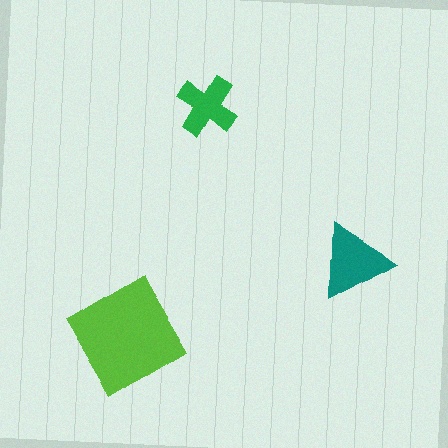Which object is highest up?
The green cross is topmost.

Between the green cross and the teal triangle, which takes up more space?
The teal triangle.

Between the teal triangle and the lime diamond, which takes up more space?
The lime diamond.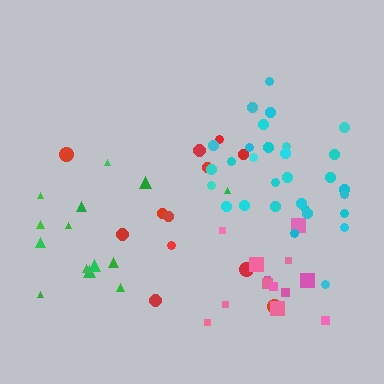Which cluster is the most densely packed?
Cyan.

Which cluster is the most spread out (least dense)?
Red.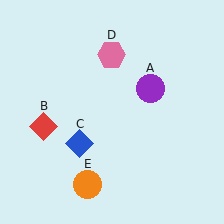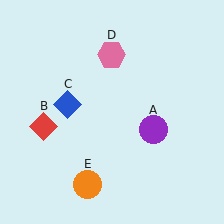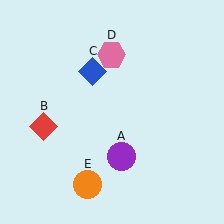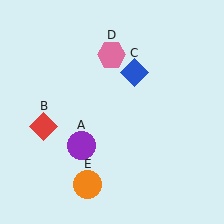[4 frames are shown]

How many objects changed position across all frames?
2 objects changed position: purple circle (object A), blue diamond (object C).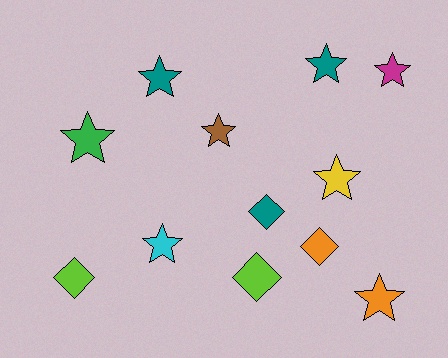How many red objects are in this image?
There are no red objects.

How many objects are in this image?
There are 12 objects.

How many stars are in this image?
There are 8 stars.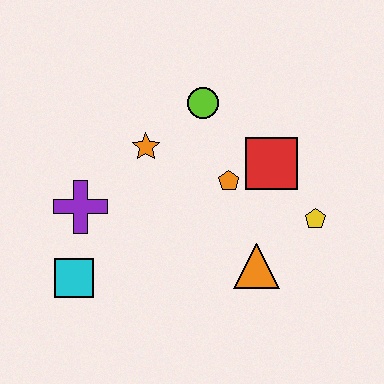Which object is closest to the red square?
The orange pentagon is closest to the red square.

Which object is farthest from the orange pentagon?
The cyan square is farthest from the orange pentagon.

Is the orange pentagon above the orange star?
No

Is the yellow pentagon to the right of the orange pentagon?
Yes